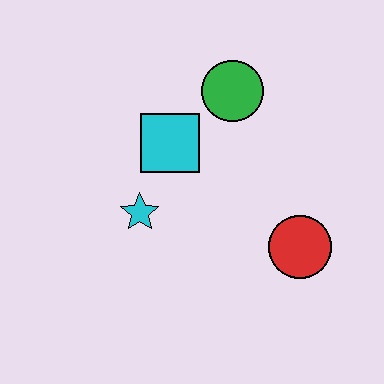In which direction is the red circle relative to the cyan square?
The red circle is to the right of the cyan square.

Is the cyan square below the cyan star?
No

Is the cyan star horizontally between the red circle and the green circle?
No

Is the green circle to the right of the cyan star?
Yes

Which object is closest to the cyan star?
The cyan square is closest to the cyan star.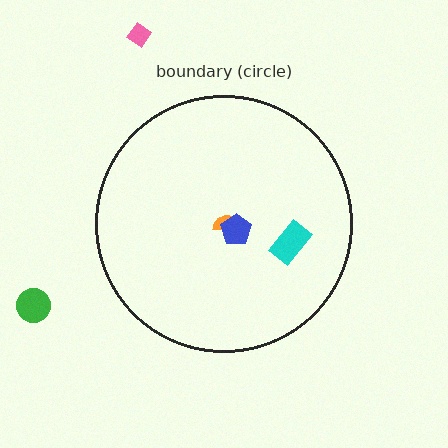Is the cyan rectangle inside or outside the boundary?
Inside.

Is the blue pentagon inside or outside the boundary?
Inside.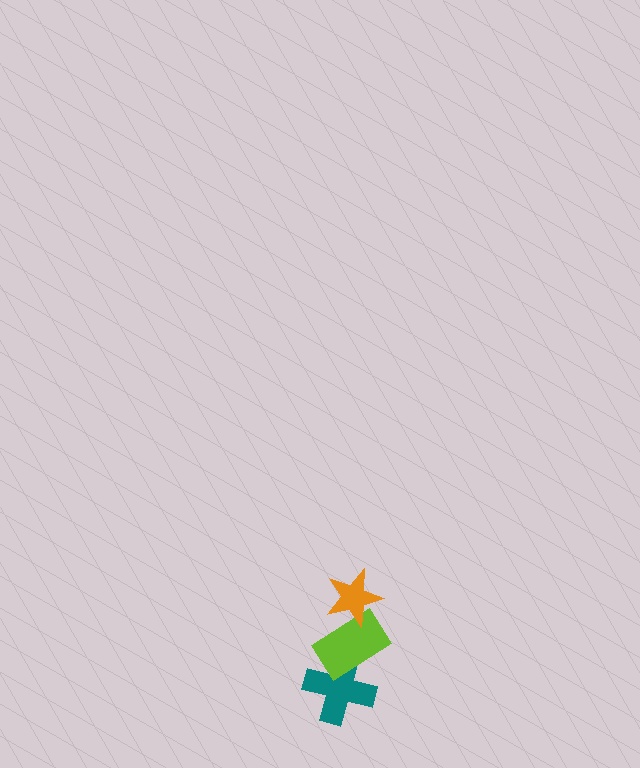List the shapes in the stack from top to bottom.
From top to bottom: the orange star, the lime rectangle, the teal cross.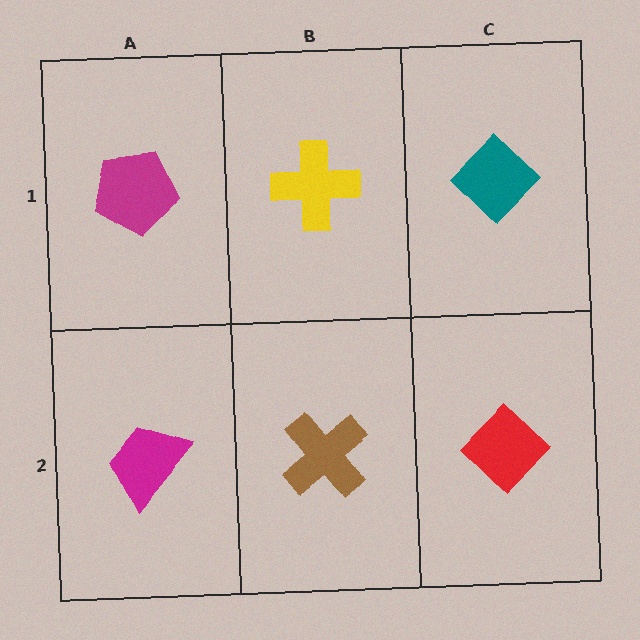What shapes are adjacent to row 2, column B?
A yellow cross (row 1, column B), a magenta trapezoid (row 2, column A), a red diamond (row 2, column C).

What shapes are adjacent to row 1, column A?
A magenta trapezoid (row 2, column A), a yellow cross (row 1, column B).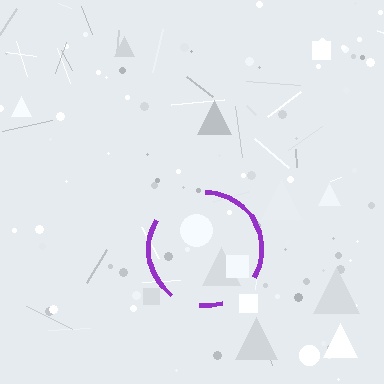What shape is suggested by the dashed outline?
The dashed outline suggests a circle.